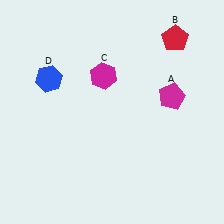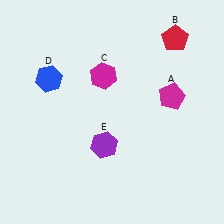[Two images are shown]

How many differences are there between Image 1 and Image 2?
There is 1 difference between the two images.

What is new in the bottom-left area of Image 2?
A purple hexagon (E) was added in the bottom-left area of Image 2.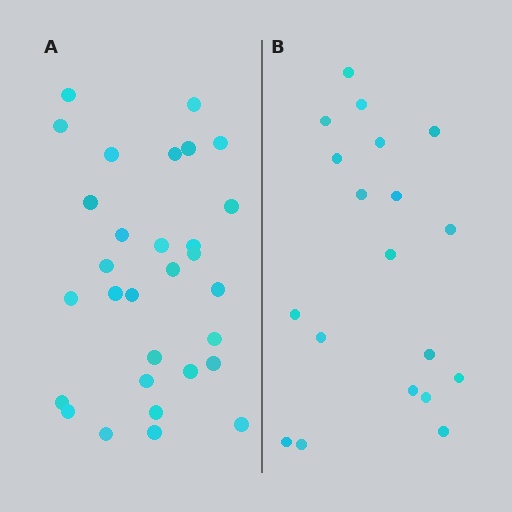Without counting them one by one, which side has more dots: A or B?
Region A (the left region) has more dots.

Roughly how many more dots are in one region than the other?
Region A has roughly 12 or so more dots than region B.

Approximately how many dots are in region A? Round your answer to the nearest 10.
About 30 dots.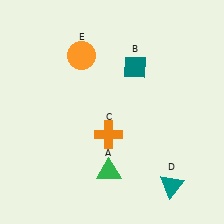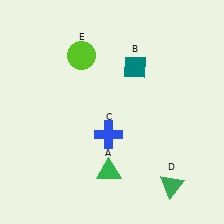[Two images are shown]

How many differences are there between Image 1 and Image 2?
There are 3 differences between the two images.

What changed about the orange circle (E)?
In Image 1, E is orange. In Image 2, it changed to lime.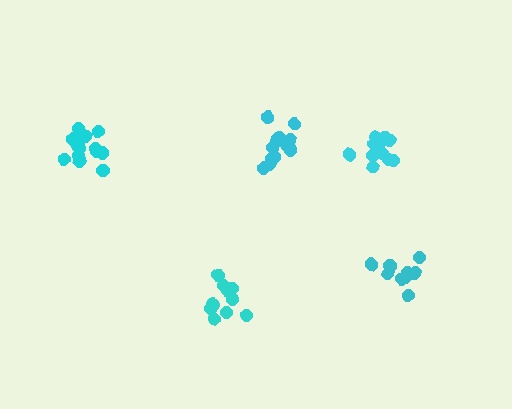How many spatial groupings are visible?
There are 5 spatial groupings.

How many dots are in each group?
Group 1: 12 dots, Group 2: 15 dots, Group 3: 16 dots, Group 4: 10 dots, Group 5: 10 dots (63 total).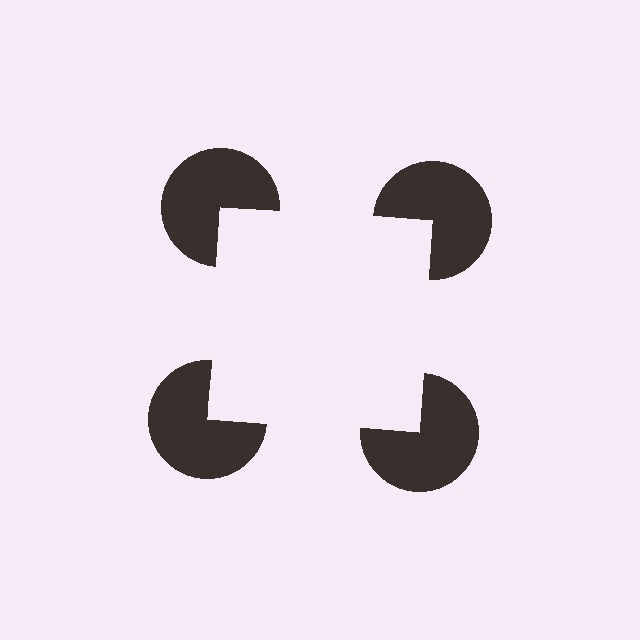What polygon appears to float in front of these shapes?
An illusory square — its edges are inferred from the aligned wedge cuts in the pac-man discs, not physically drawn.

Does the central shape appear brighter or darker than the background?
It typically appears slightly brighter than the background, even though no actual brightness change is drawn.